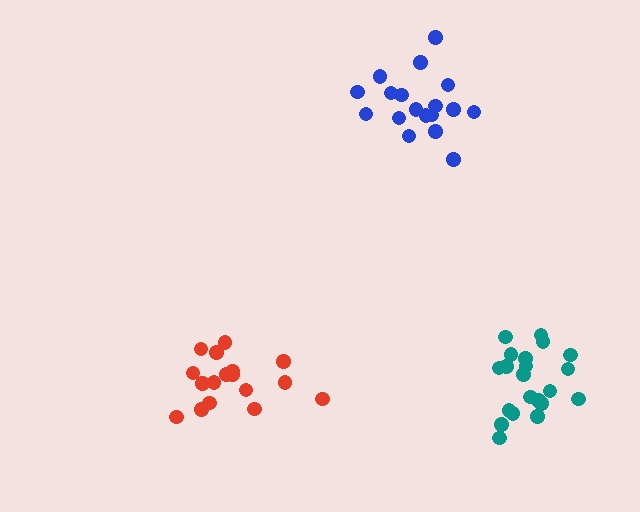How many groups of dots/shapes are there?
There are 3 groups.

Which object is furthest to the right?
The teal cluster is rightmost.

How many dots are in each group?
Group 1: 21 dots, Group 2: 18 dots, Group 3: 17 dots (56 total).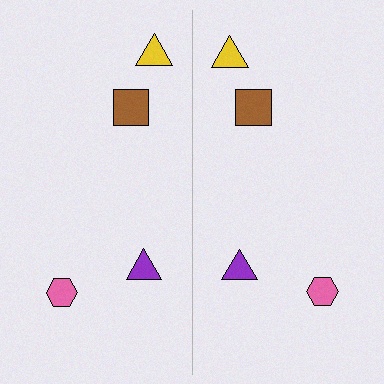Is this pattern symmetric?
Yes, this pattern has bilateral (reflection) symmetry.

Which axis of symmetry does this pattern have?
The pattern has a vertical axis of symmetry running through the center of the image.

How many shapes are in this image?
There are 8 shapes in this image.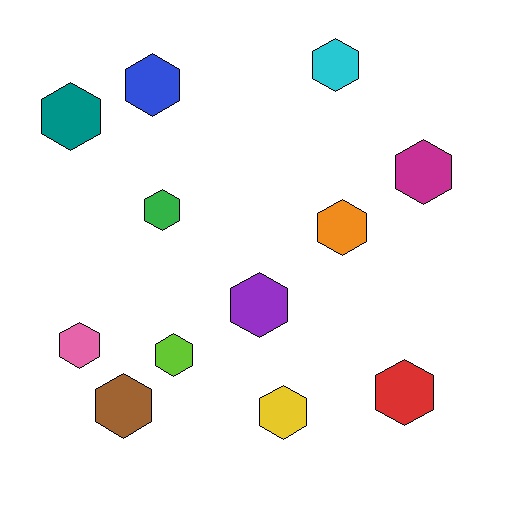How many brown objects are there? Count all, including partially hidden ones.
There is 1 brown object.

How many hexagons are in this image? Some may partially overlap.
There are 12 hexagons.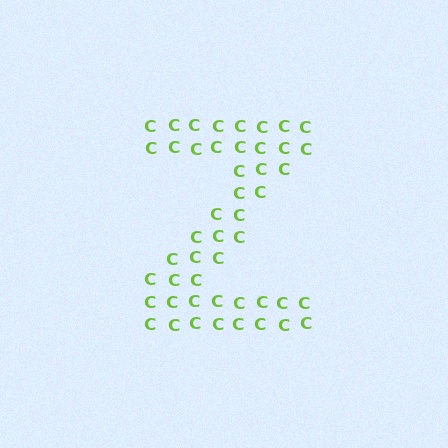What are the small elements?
The small elements are letter C's.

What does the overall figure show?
The overall figure shows the letter Z.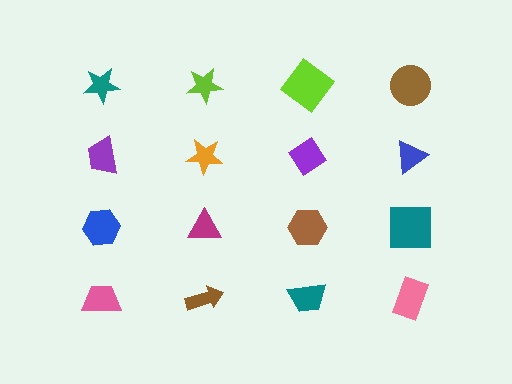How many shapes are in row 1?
4 shapes.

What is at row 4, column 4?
A pink rectangle.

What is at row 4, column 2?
A brown arrow.